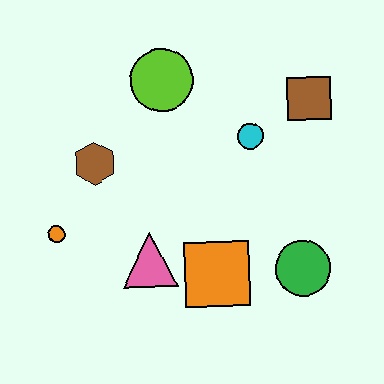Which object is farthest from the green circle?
The orange circle is farthest from the green circle.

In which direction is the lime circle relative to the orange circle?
The lime circle is above the orange circle.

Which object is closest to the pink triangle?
The orange square is closest to the pink triangle.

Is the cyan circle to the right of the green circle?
No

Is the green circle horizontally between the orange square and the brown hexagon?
No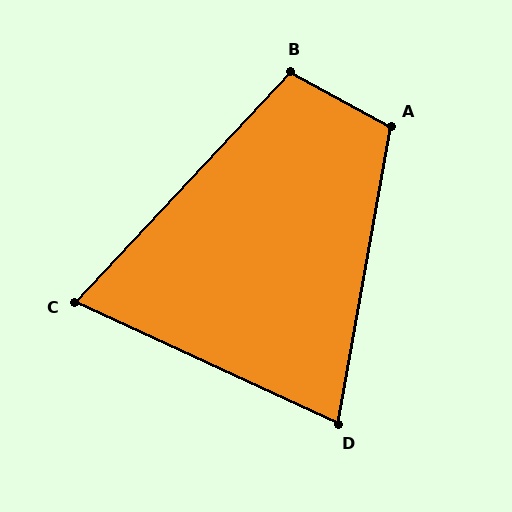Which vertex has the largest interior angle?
A, at approximately 108 degrees.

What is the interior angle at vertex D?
Approximately 75 degrees (acute).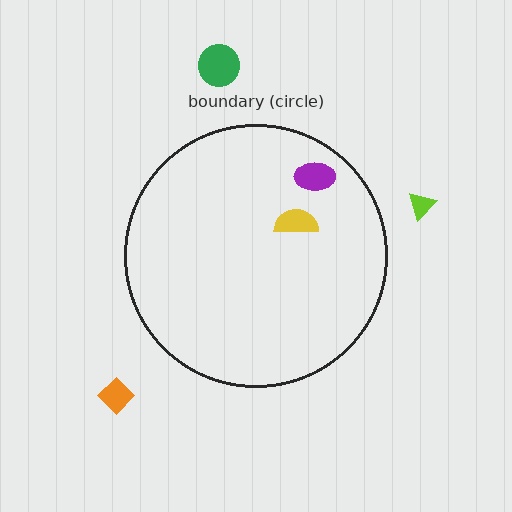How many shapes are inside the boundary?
2 inside, 3 outside.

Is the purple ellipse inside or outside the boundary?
Inside.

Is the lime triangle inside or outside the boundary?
Outside.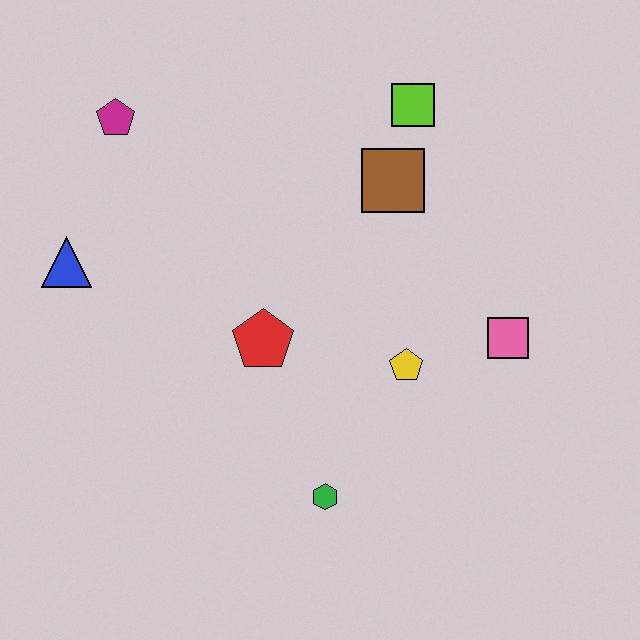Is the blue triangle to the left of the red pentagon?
Yes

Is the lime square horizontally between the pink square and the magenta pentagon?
Yes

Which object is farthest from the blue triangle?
The pink square is farthest from the blue triangle.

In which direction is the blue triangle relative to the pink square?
The blue triangle is to the left of the pink square.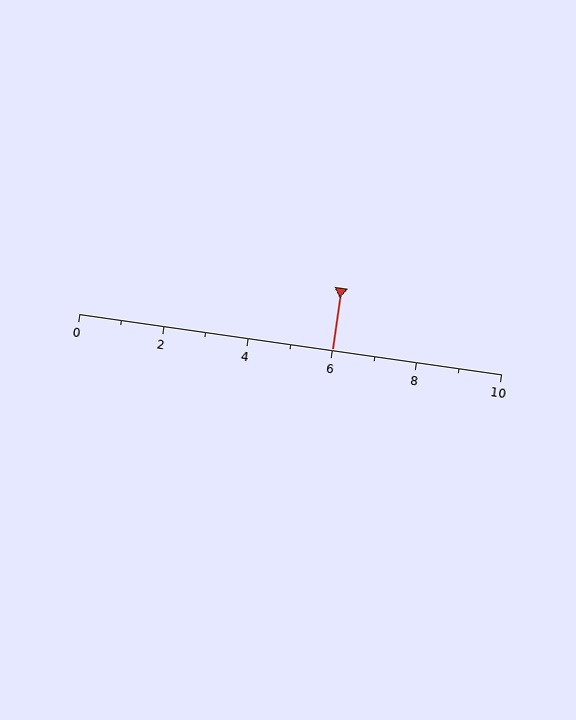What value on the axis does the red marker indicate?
The marker indicates approximately 6.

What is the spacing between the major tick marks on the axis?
The major ticks are spaced 2 apart.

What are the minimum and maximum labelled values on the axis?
The axis runs from 0 to 10.